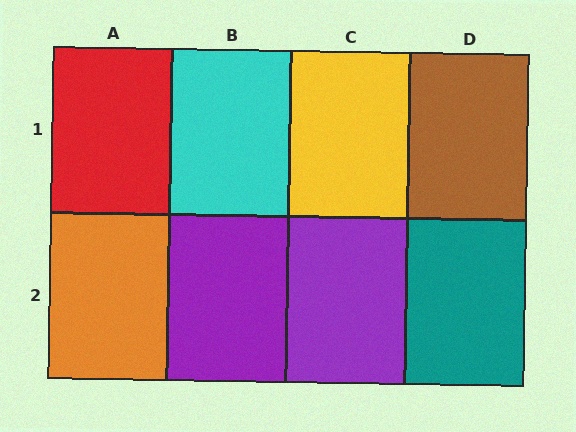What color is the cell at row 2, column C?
Purple.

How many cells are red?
1 cell is red.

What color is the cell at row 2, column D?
Teal.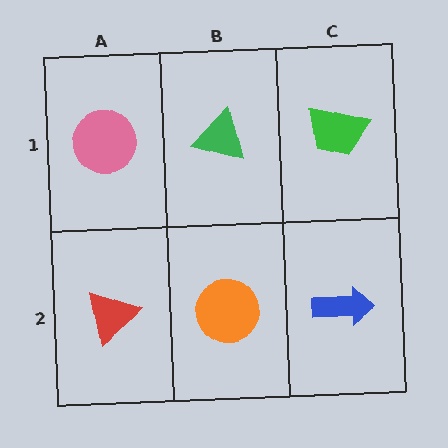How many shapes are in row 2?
3 shapes.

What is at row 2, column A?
A red triangle.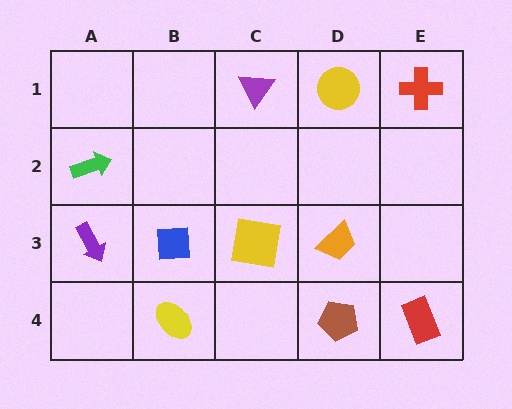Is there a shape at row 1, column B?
No, that cell is empty.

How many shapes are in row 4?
3 shapes.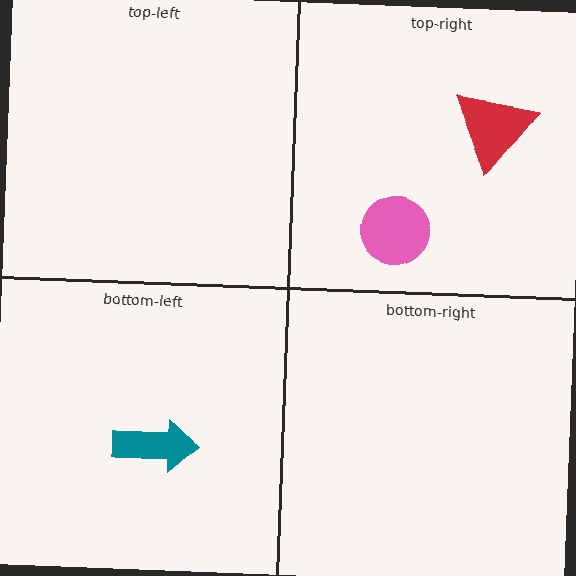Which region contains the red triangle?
The top-right region.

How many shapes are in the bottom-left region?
1.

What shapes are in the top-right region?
The pink circle, the red triangle.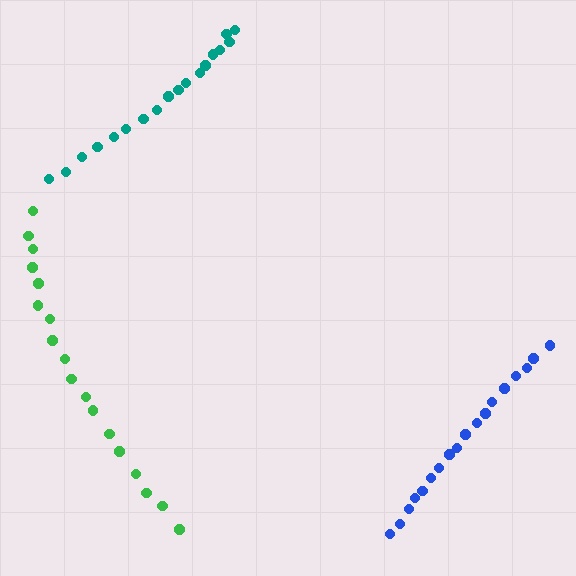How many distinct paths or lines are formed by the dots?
There are 3 distinct paths.